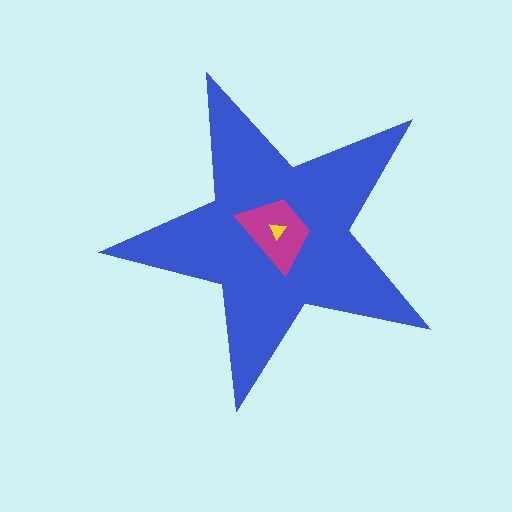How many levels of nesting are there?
3.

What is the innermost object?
The yellow triangle.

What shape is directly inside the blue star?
The magenta trapezoid.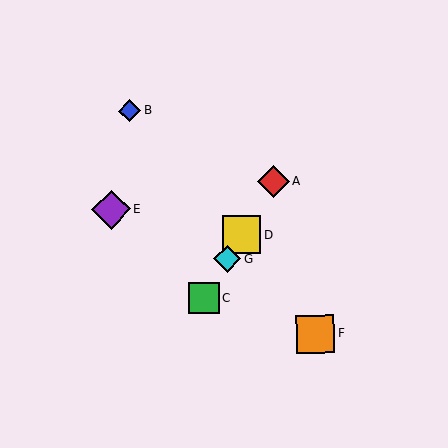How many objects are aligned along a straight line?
4 objects (A, C, D, G) are aligned along a straight line.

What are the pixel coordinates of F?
Object F is at (315, 334).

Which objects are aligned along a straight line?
Objects A, C, D, G are aligned along a straight line.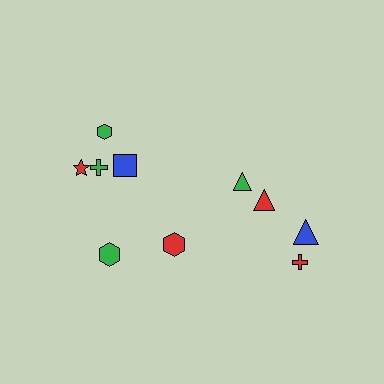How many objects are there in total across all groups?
There are 10 objects.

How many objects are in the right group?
There are 4 objects.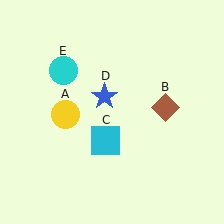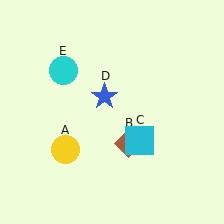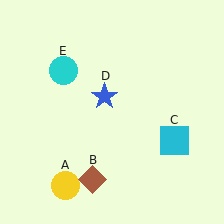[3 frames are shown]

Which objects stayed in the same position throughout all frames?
Blue star (object D) and cyan circle (object E) remained stationary.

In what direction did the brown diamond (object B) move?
The brown diamond (object B) moved down and to the left.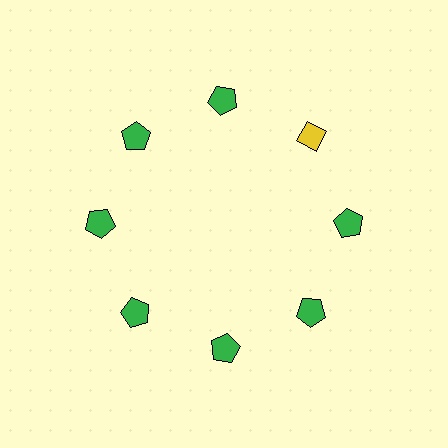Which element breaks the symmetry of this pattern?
The yellow diamond at roughly the 2 o'clock position breaks the symmetry. All other shapes are green pentagons.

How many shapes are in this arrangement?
There are 8 shapes arranged in a ring pattern.